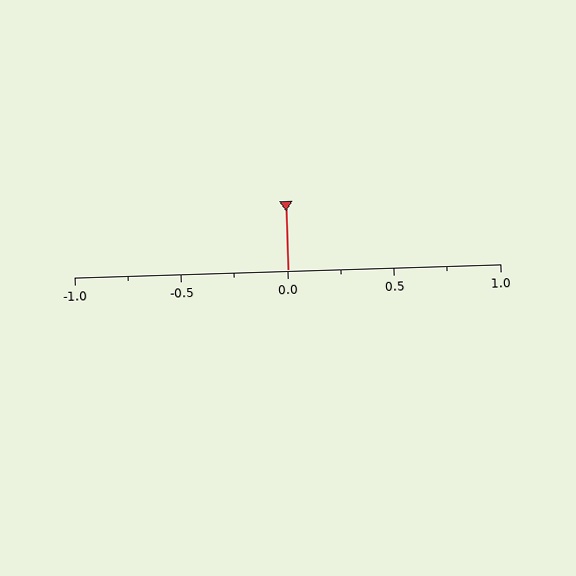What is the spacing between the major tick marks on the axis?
The major ticks are spaced 0.5 apart.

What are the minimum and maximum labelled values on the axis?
The axis runs from -1.0 to 1.0.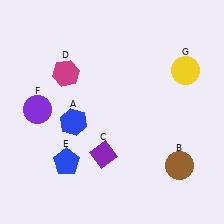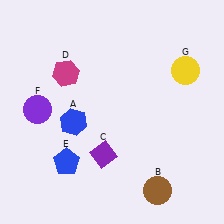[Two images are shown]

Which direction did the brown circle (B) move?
The brown circle (B) moved down.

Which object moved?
The brown circle (B) moved down.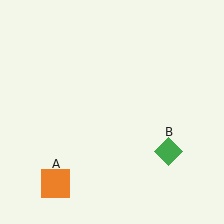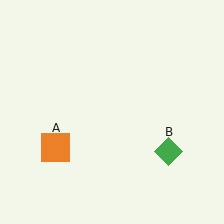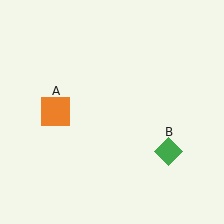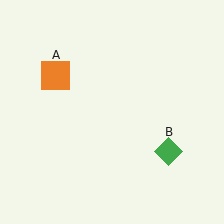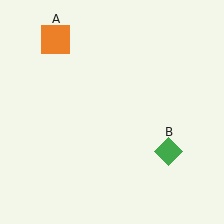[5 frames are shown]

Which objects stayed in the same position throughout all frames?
Green diamond (object B) remained stationary.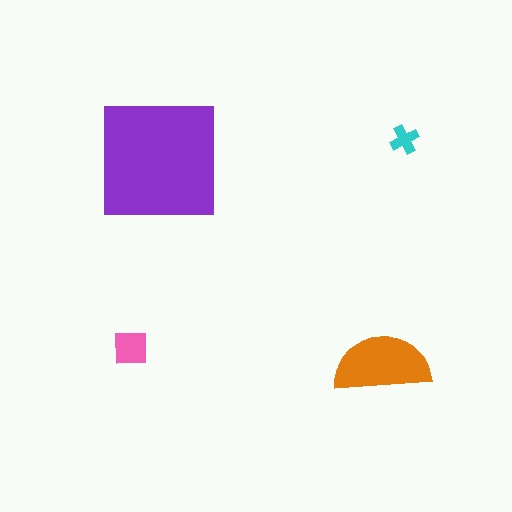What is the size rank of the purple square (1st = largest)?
1st.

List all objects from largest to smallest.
The purple square, the orange semicircle, the pink square, the cyan cross.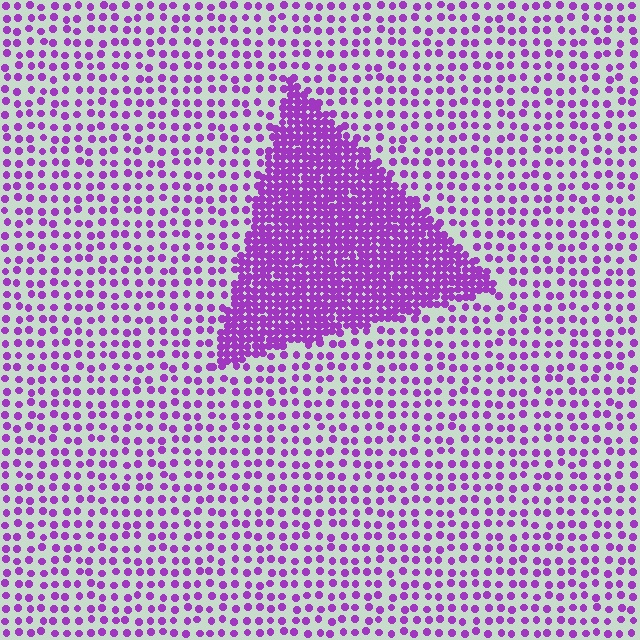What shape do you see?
I see a triangle.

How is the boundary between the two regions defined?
The boundary is defined by a change in element density (approximately 3.0x ratio). All elements are the same color, size, and shape.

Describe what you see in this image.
The image contains small purple elements arranged at two different densities. A triangle-shaped region is visible where the elements are more densely packed than the surrounding area.